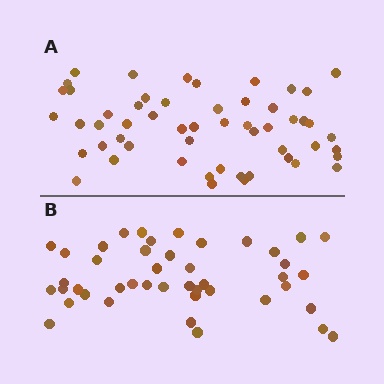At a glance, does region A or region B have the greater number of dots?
Region A (the top region) has more dots.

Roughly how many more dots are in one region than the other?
Region A has roughly 10 or so more dots than region B.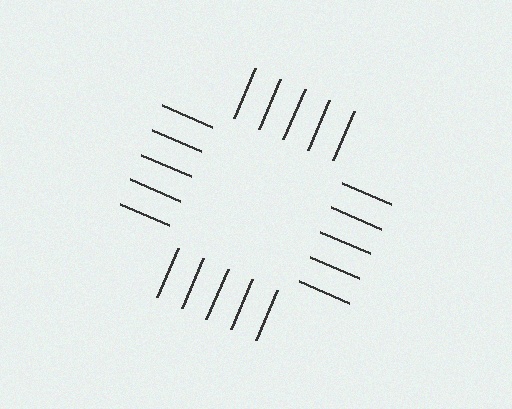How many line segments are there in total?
20 — 5 along each of the 4 edges.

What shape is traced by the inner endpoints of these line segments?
An illusory square — the line segments terminate on its edges but no continuous stroke is drawn.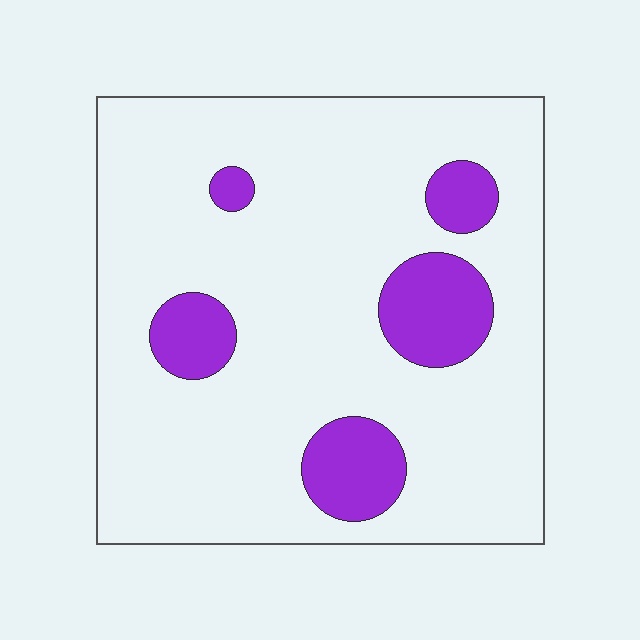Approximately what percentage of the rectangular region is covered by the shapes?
Approximately 15%.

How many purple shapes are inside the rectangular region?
5.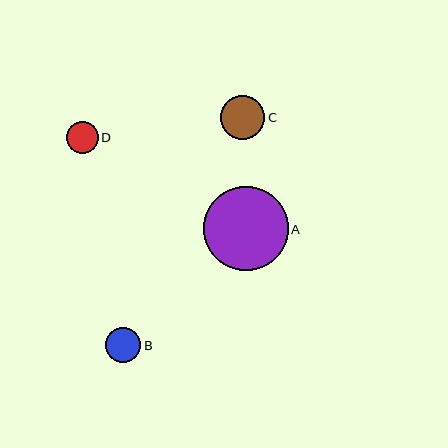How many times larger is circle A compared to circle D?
Circle A is approximately 2.6 times the size of circle D.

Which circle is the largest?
Circle A is the largest with a size of approximately 84 pixels.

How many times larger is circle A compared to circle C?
Circle A is approximately 1.9 times the size of circle C.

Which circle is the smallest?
Circle D is the smallest with a size of approximately 32 pixels.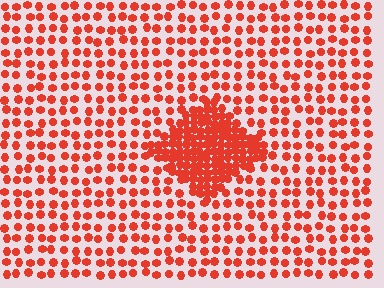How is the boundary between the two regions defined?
The boundary is defined by a change in element density (approximately 2.7x ratio). All elements are the same color, size, and shape.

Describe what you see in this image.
The image contains small red elements arranged at two different densities. A diamond-shaped region is visible where the elements are more densely packed than the surrounding area.